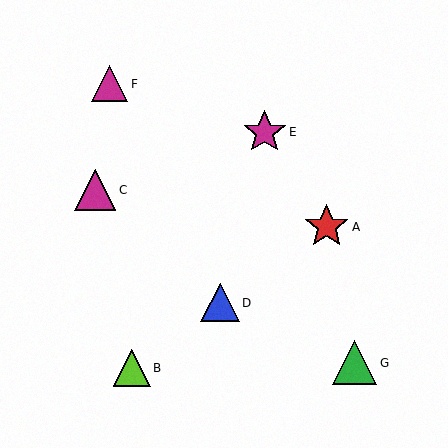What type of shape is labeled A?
Shape A is a red star.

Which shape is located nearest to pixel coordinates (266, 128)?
The magenta star (labeled E) at (265, 132) is nearest to that location.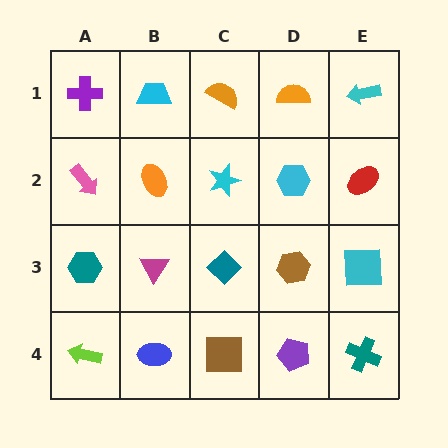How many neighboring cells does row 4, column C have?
3.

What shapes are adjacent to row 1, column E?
A red ellipse (row 2, column E), an orange semicircle (row 1, column D).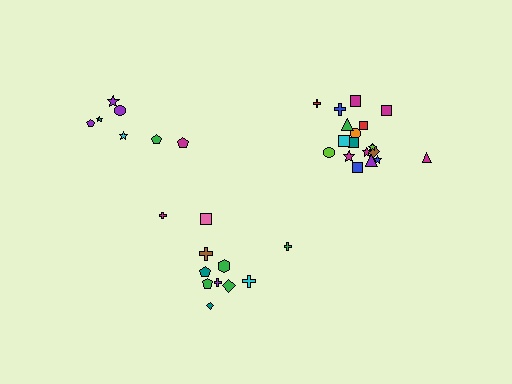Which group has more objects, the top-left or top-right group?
The top-right group.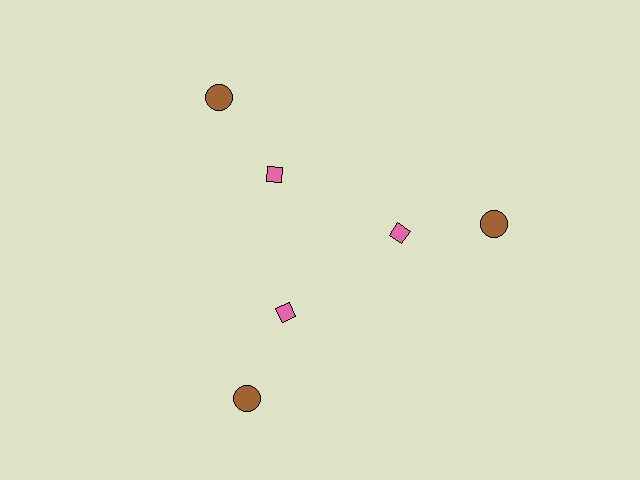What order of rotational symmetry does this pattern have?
This pattern has 3-fold rotational symmetry.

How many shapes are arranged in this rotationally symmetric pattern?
There are 6 shapes, arranged in 3 groups of 2.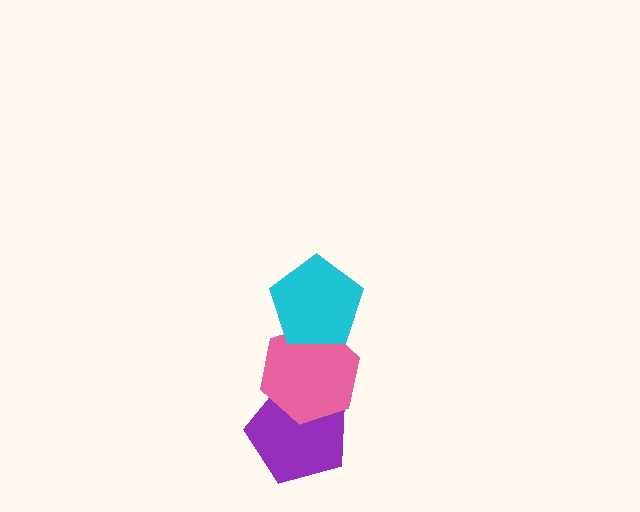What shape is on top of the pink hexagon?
The cyan pentagon is on top of the pink hexagon.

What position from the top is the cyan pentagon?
The cyan pentagon is 1st from the top.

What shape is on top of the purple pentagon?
The pink hexagon is on top of the purple pentagon.